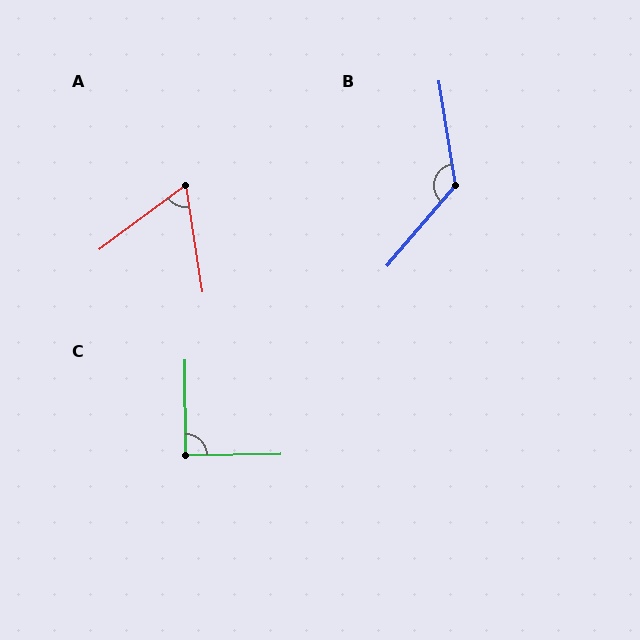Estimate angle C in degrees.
Approximately 89 degrees.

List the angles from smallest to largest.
A (62°), C (89°), B (131°).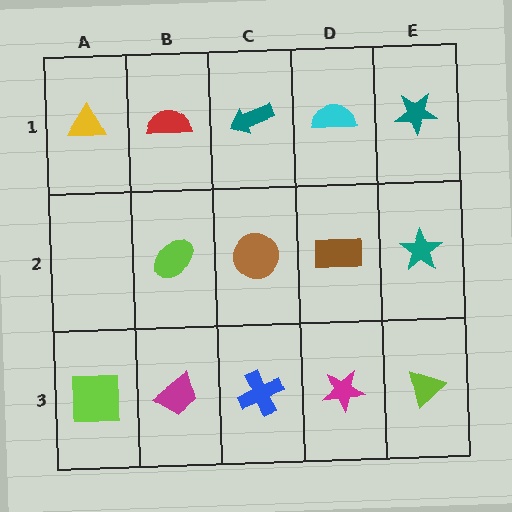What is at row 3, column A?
A lime square.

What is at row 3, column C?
A blue cross.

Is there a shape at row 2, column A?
No, that cell is empty.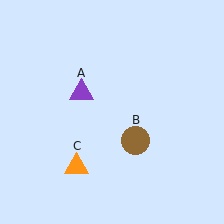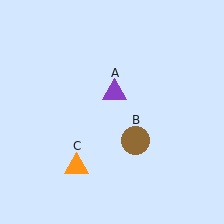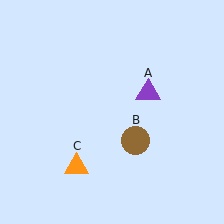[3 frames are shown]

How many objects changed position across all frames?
1 object changed position: purple triangle (object A).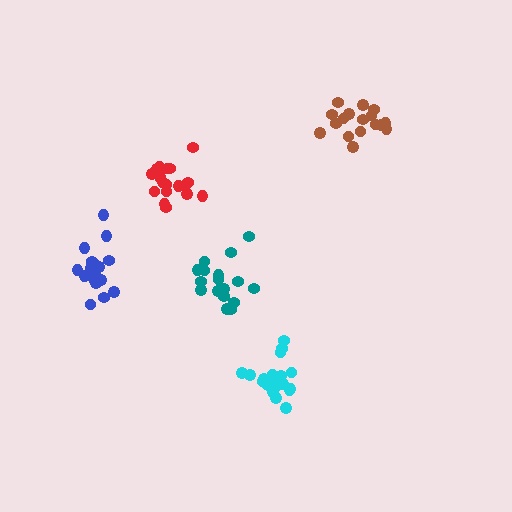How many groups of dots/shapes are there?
There are 5 groups.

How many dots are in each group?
Group 1: 17 dots, Group 2: 17 dots, Group 3: 17 dots, Group 4: 20 dots, Group 5: 18 dots (89 total).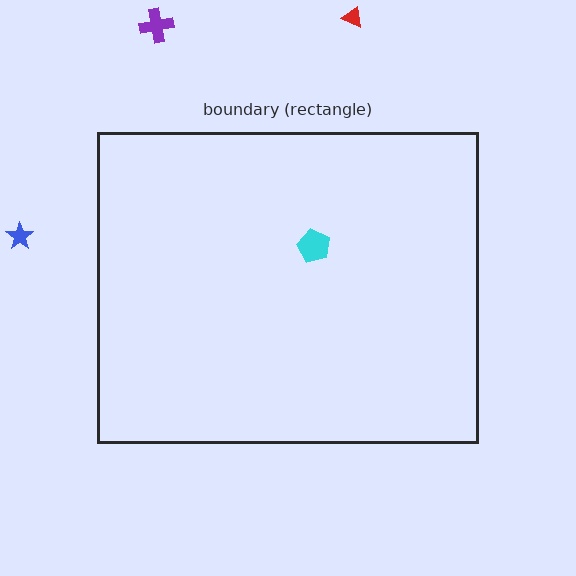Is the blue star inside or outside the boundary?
Outside.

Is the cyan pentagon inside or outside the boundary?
Inside.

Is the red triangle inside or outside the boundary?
Outside.